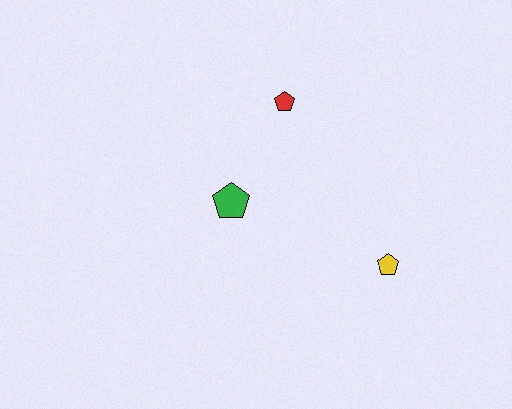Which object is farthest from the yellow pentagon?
The red pentagon is farthest from the yellow pentagon.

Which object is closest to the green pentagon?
The red pentagon is closest to the green pentagon.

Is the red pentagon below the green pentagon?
No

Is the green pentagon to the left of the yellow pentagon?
Yes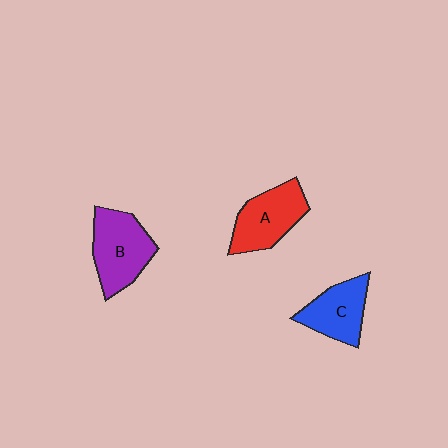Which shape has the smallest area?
Shape C (blue).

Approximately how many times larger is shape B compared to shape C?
Approximately 1.3 times.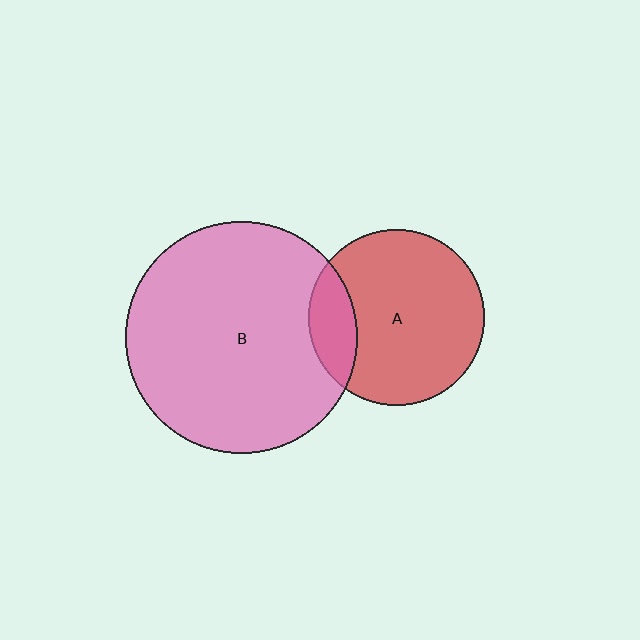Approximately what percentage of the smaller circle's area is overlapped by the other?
Approximately 15%.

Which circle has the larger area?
Circle B (pink).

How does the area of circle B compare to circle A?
Approximately 1.7 times.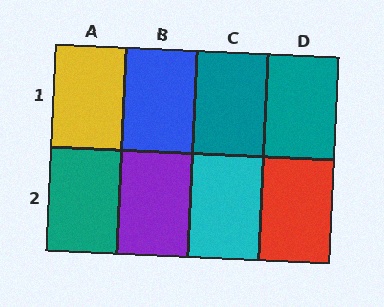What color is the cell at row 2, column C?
Cyan.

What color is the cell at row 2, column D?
Red.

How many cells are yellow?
1 cell is yellow.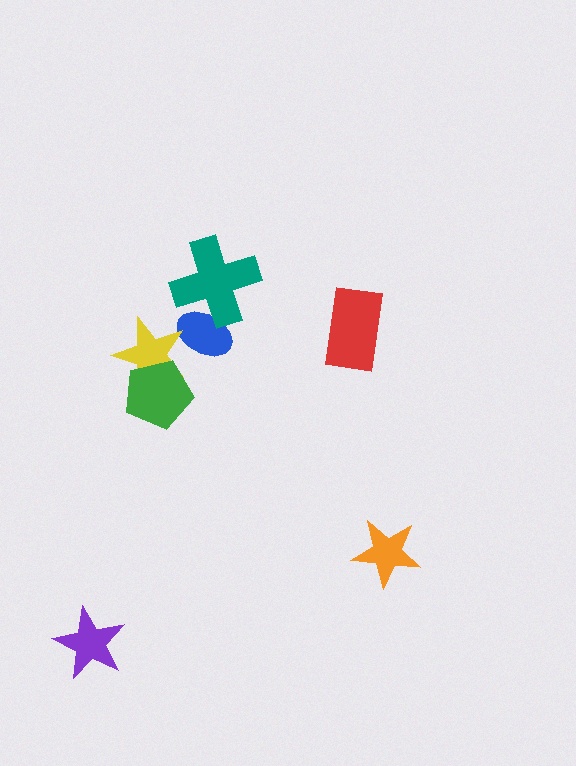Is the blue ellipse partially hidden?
Yes, it is partially covered by another shape.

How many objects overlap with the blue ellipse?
2 objects overlap with the blue ellipse.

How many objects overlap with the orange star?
0 objects overlap with the orange star.